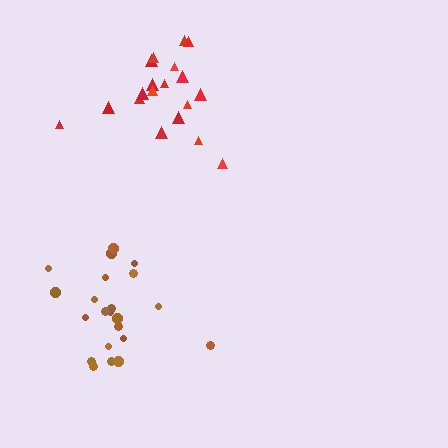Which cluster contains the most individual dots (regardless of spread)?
Brown (22).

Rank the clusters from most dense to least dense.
brown, red.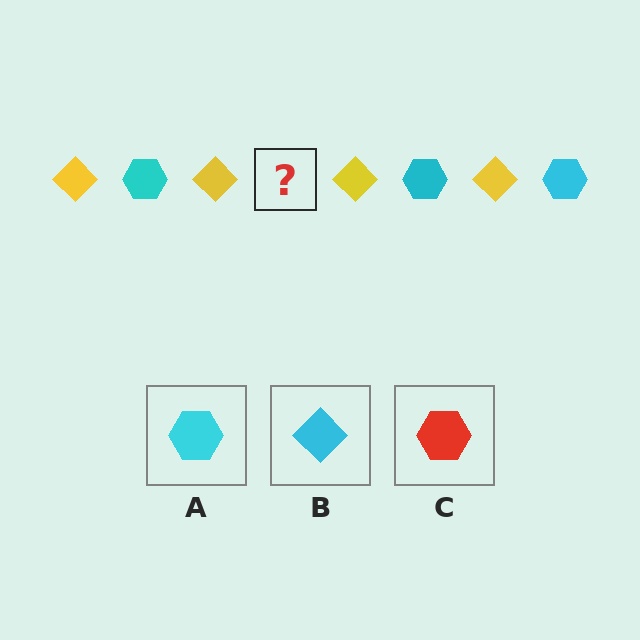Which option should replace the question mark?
Option A.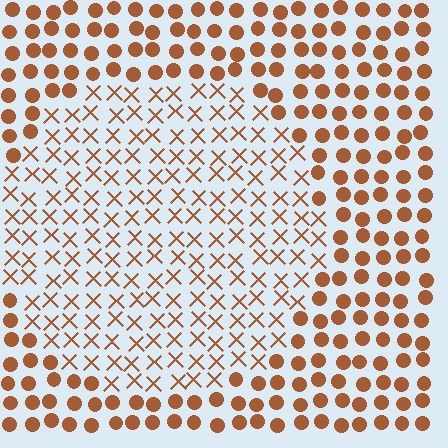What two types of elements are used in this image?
The image uses X marks inside the circle region and circles outside it.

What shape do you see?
I see a circle.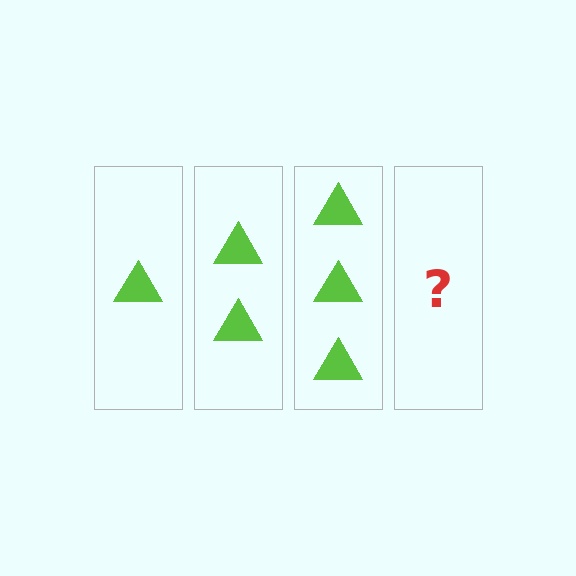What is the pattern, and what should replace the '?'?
The pattern is that each step adds one more triangle. The '?' should be 4 triangles.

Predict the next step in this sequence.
The next step is 4 triangles.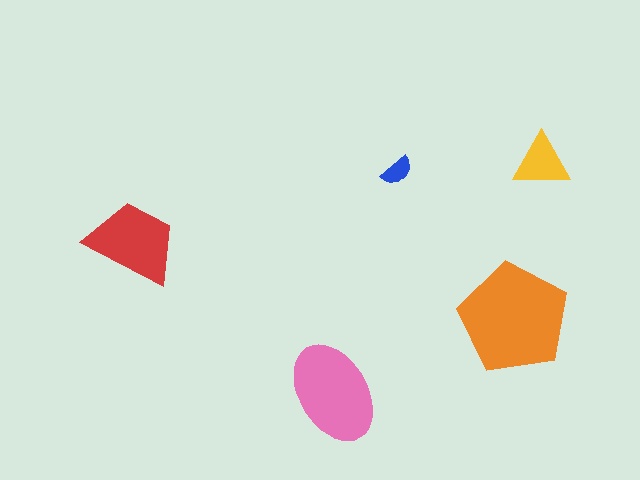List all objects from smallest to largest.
The blue semicircle, the yellow triangle, the red trapezoid, the pink ellipse, the orange pentagon.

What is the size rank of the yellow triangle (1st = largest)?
4th.